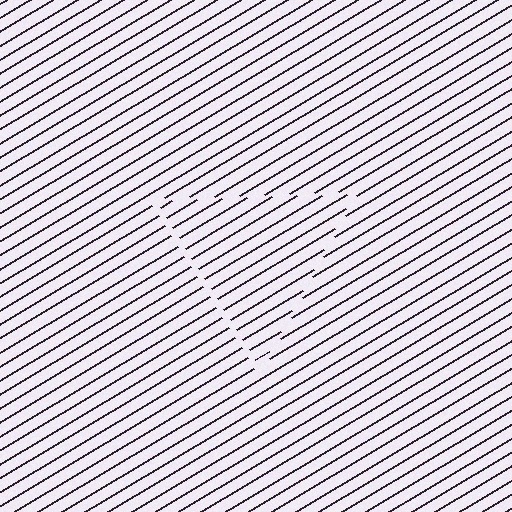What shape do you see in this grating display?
An illusory triangle. The interior of the shape contains the same grating, shifted by half a period — the contour is defined by the phase discontinuity where line-ends from the inner and outer gratings abut.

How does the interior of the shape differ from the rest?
The interior of the shape contains the same grating, shifted by half a period — the contour is defined by the phase discontinuity where line-ends from the inner and outer gratings abut.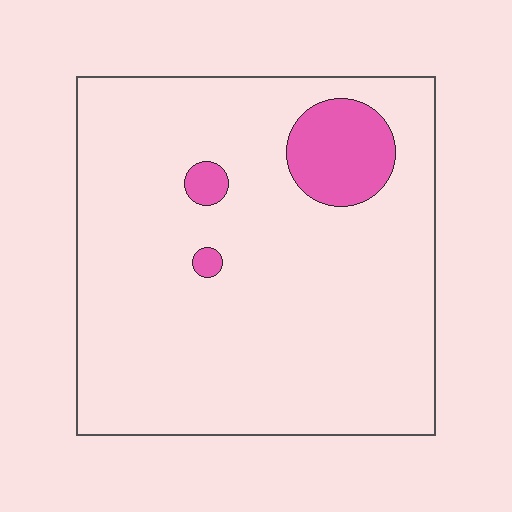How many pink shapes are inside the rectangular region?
3.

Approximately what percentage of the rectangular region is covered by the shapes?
Approximately 10%.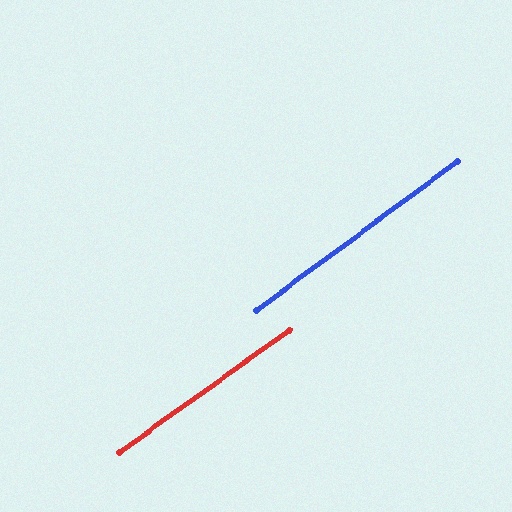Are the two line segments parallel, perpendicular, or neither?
Parallel — their directions differ by only 0.7°.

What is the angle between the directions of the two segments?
Approximately 1 degree.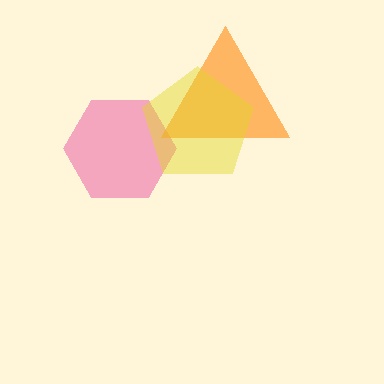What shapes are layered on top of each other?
The layered shapes are: a pink hexagon, an orange triangle, a yellow pentagon.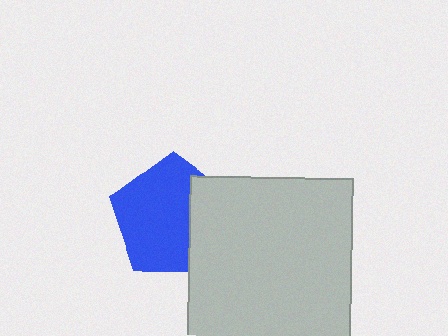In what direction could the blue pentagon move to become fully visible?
The blue pentagon could move left. That would shift it out from behind the light gray rectangle entirely.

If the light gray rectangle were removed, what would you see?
You would see the complete blue pentagon.